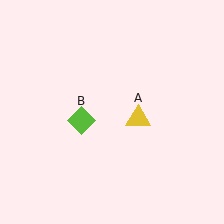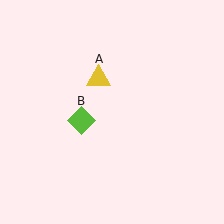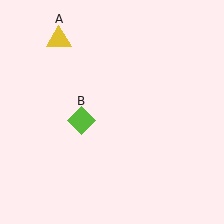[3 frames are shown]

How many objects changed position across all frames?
1 object changed position: yellow triangle (object A).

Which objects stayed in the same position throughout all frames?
Lime diamond (object B) remained stationary.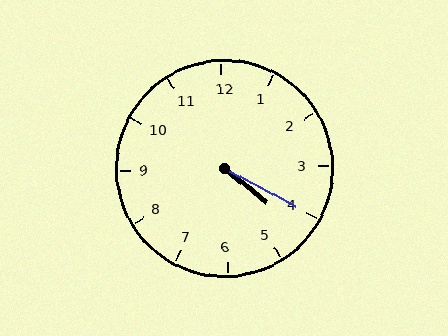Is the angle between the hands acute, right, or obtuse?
It is acute.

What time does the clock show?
4:20.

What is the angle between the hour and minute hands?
Approximately 10 degrees.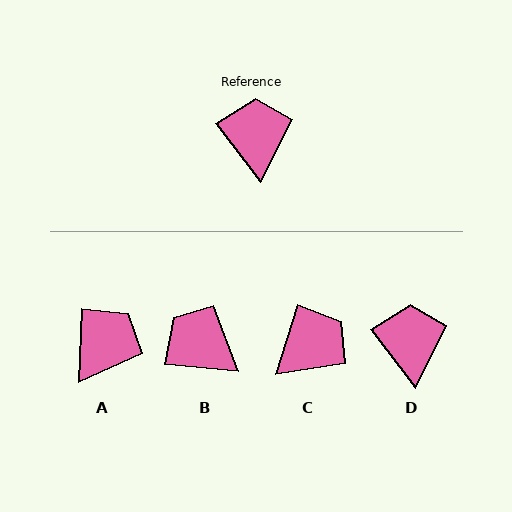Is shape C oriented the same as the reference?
No, it is off by about 55 degrees.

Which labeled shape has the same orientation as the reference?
D.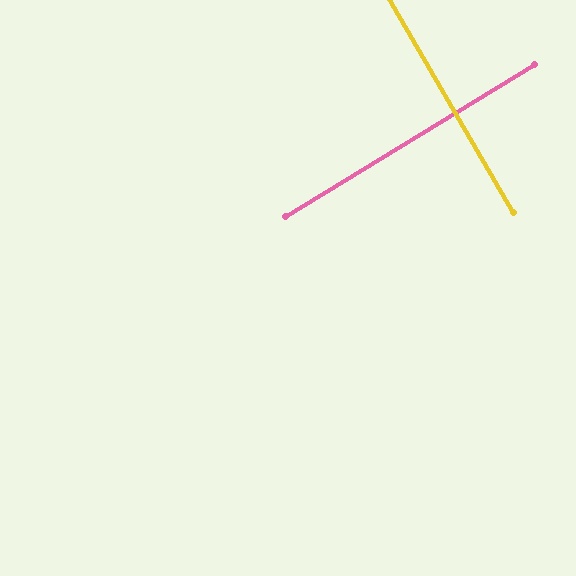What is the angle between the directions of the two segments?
Approximately 89 degrees.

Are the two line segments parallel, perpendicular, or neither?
Perpendicular — they meet at approximately 89°.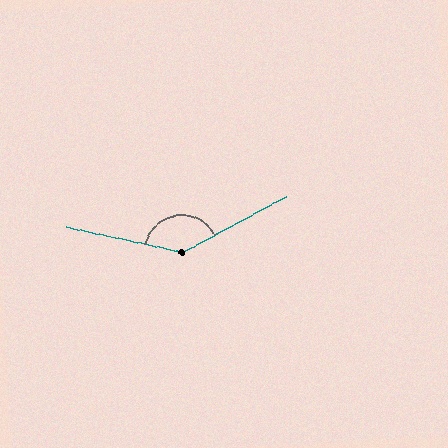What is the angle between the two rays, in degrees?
Approximately 139 degrees.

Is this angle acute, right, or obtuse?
It is obtuse.